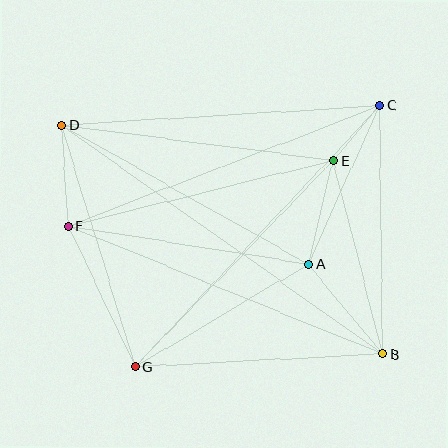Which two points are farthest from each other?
Points B and D are farthest from each other.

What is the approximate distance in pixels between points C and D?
The distance between C and D is approximately 319 pixels.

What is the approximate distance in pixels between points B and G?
The distance between B and G is approximately 248 pixels.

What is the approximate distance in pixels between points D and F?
The distance between D and F is approximately 101 pixels.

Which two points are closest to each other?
Points C and E are closest to each other.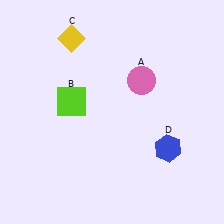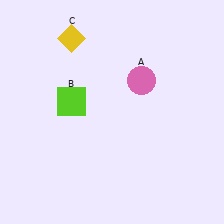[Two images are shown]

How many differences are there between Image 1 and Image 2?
There is 1 difference between the two images.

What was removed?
The blue hexagon (D) was removed in Image 2.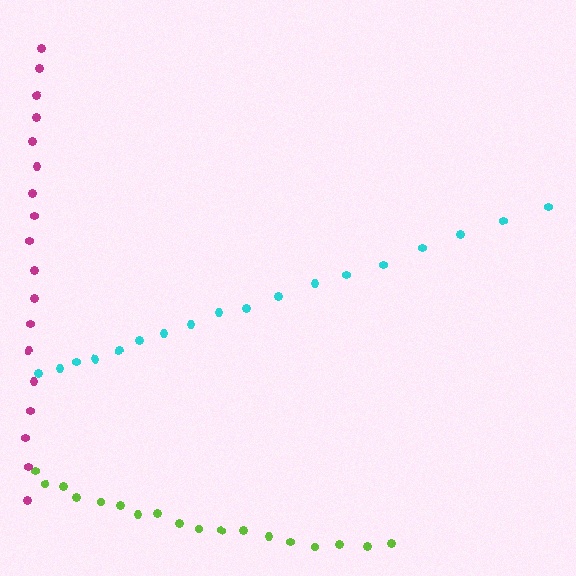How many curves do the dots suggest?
There are 3 distinct paths.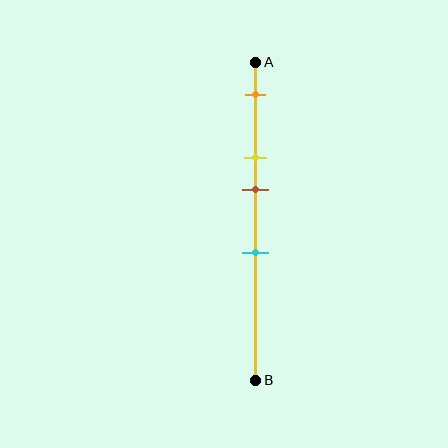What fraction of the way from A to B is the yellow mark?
The yellow mark is approximately 30% (0.3) of the way from A to B.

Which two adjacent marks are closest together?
The yellow and brown marks are the closest adjacent pair.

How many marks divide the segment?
There are 4 marks dividing the segment.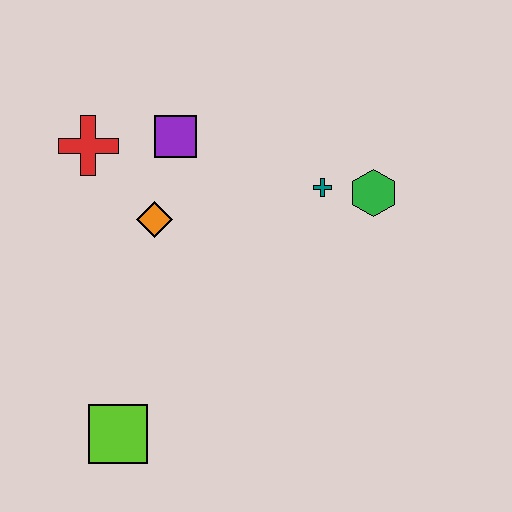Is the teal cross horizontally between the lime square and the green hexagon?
Yes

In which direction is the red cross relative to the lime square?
The red cross is above the lime square.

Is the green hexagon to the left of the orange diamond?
No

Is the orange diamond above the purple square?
No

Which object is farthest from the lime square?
The green hexagon is farthest from the lime square.